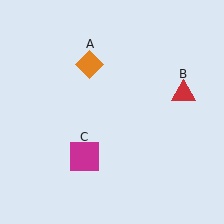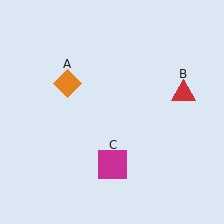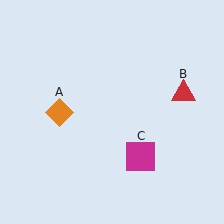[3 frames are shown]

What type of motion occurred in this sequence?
The orange diamond (object A), magenta square (object C) rotated counterclockwise around the center of the scene.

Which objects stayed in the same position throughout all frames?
Red triangle (object B) remained stationary.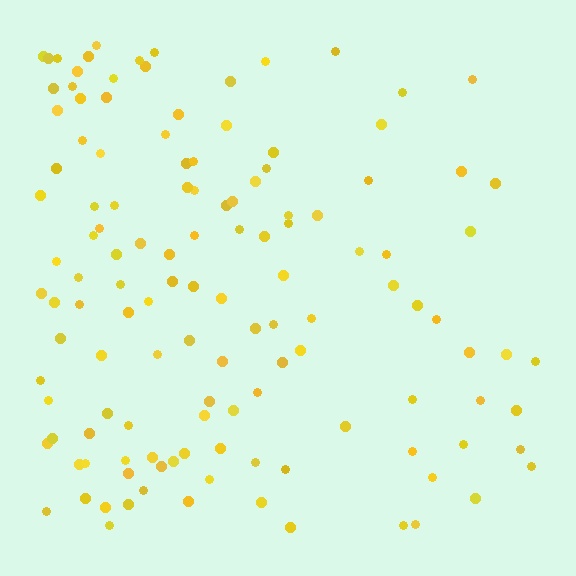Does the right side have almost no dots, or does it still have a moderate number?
Still a moderate number, just noticeably fewer than the left.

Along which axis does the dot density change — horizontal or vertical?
Horizontal.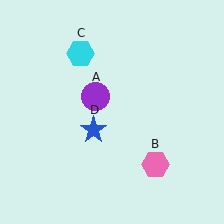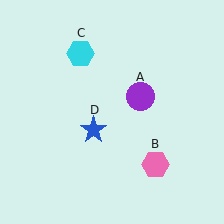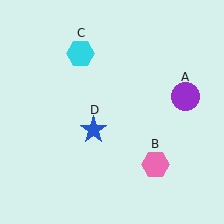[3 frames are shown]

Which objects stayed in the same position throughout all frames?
Pink hexagon (object B) and cyan hexagon (object C) and blue star (object D) remained stationary.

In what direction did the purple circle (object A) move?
The purple circle (object A) moved right.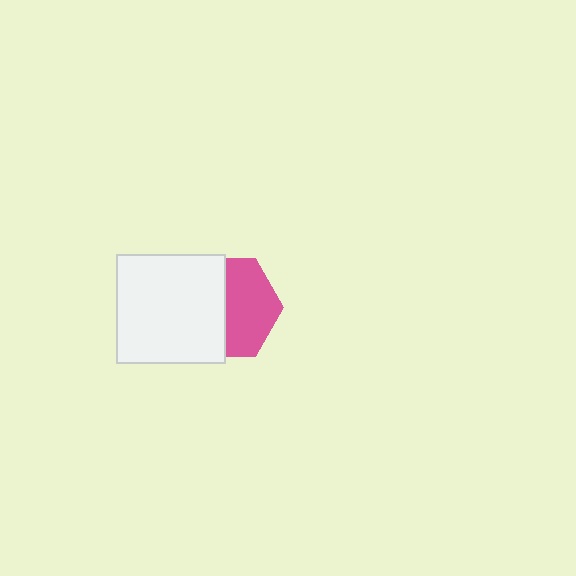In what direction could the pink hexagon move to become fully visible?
The pink hexagon could move right. That would shift it out from behind the white square entirely.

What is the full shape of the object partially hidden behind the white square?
The partially hidden object is a pink hexagon.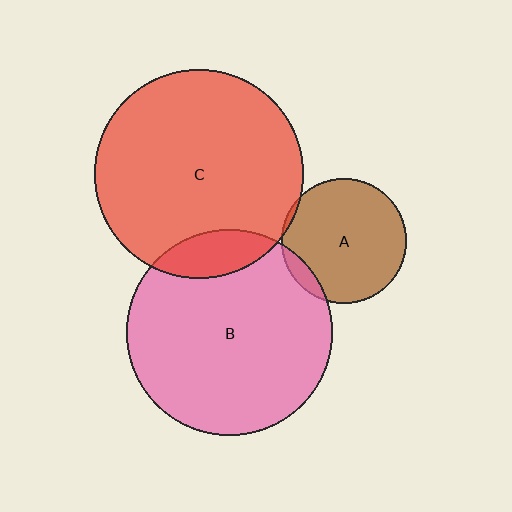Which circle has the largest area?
Circle C (red).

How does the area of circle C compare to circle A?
Approximately 2.8 times.